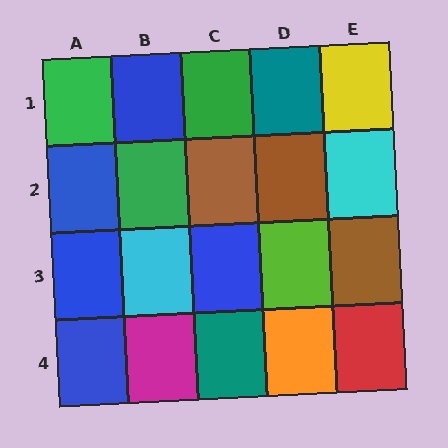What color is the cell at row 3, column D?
Lime.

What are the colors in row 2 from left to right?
Blue, green, brown, brown, cyan.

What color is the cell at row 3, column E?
Brown.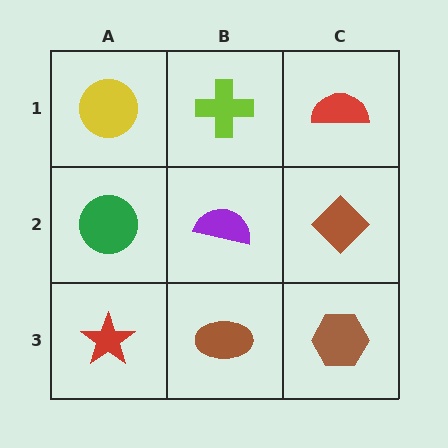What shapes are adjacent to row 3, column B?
A purple semicircle (row 2, column B), a red star (row 3, column A), a brown hexagon (row 3, column C).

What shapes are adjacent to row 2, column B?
A lime cross (row 1, column B), a brown ellipse (row 3, column B), a green circle (row 2, column A), a brown diamond (row 2, column C).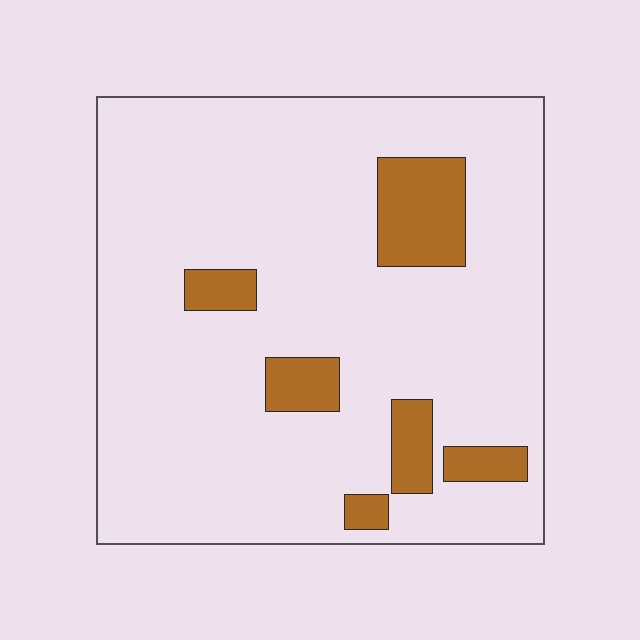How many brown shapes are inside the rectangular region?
6.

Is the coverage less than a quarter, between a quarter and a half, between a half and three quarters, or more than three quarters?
Less than a quarter.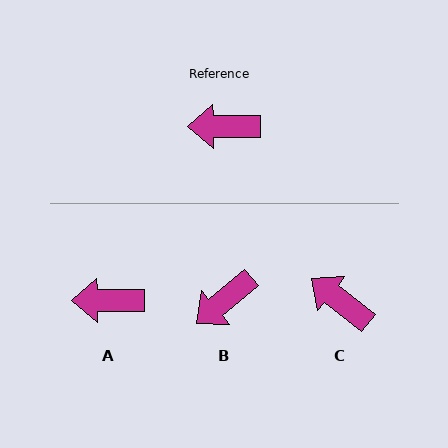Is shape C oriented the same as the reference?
No, it is off by about 39 degrees.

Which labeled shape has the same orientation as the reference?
A.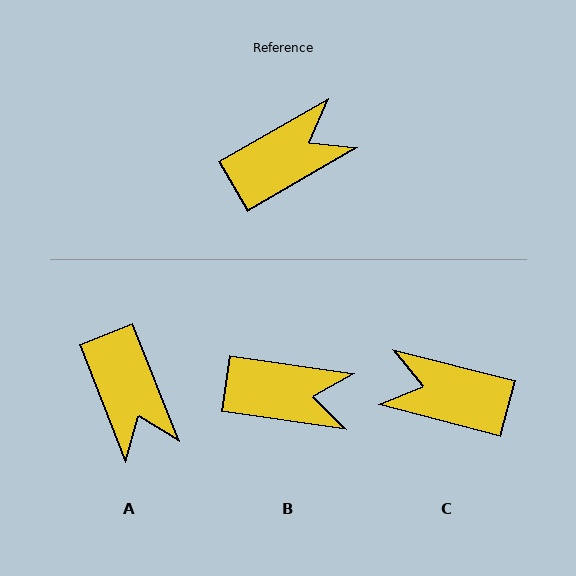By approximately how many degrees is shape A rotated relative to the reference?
Approximately 99 degrees clockwise.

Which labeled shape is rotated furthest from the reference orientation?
C, about 136 degrees away.